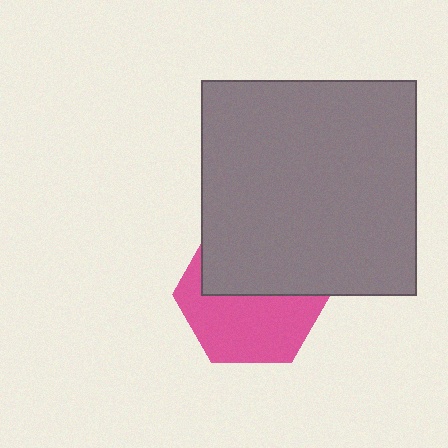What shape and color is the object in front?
The object in front is a gray square.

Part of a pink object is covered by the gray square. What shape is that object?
It is a hexagon.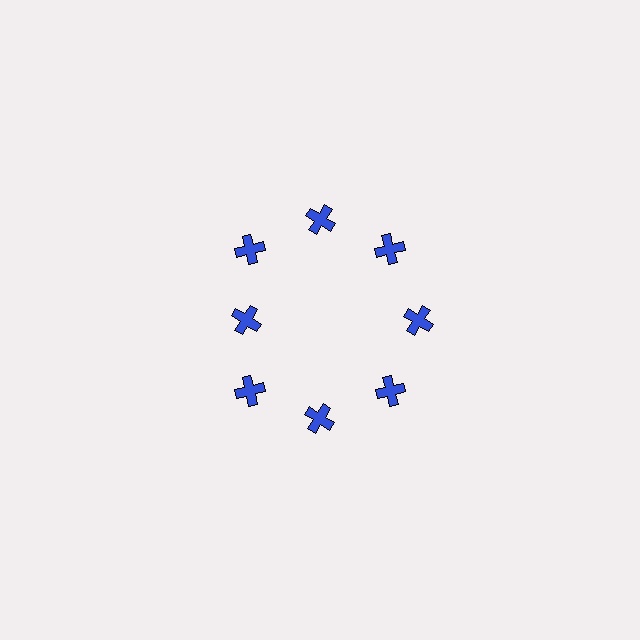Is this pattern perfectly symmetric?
No. The 8 blue crosses are arranged in a ring, but one element near the 9 o'clock position is pulled inward toward the center, breaking the 8-fold rotational symmetry.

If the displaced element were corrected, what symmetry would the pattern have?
It would have 8-fold rotational symmetry — the pattern would map onto itself every 45 degrees.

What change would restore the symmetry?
The symmetry would be restored by moving it outward, back onto the ring so that all 8 crosses sit at equal angles and equal distance from the center.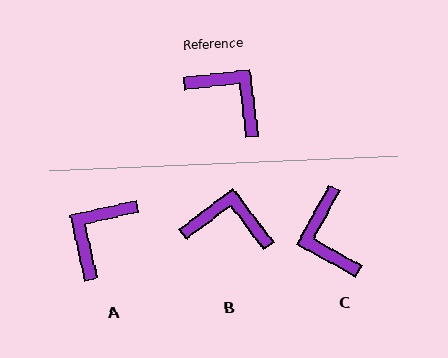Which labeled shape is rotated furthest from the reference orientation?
C, about 144 degrees away.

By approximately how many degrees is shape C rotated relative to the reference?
Approximately 144 degrees counter-clockwise.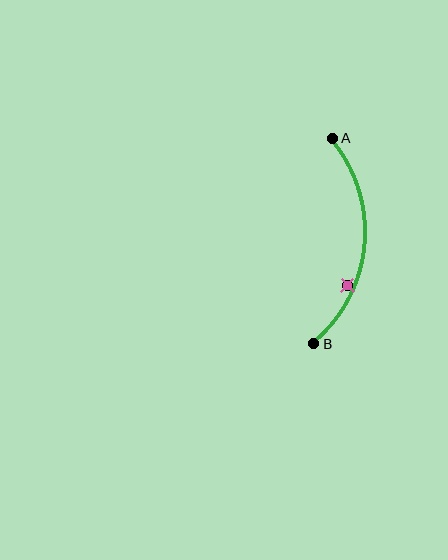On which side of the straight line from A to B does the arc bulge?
The arc bulges to the right of the straight line connecting A and B.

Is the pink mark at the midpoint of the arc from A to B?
No — the pink mark does not lie on the arc at all. It sits slightly inside the curve.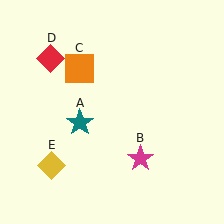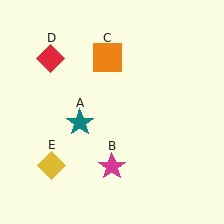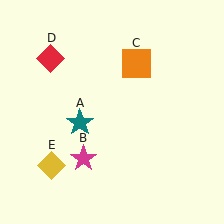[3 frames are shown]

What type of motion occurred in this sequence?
The magenta star (object B), orange square (object C) rotated clockwise around the center of the scene.